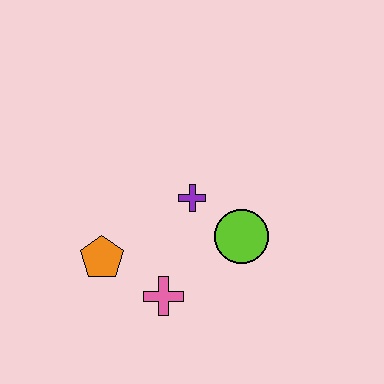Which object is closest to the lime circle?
The purple cross is closest to the lime circle.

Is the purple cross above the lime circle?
Yes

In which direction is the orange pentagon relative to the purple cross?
The orange pentagon is to the left of the purple cross.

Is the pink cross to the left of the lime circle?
Yes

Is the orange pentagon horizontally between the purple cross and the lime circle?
No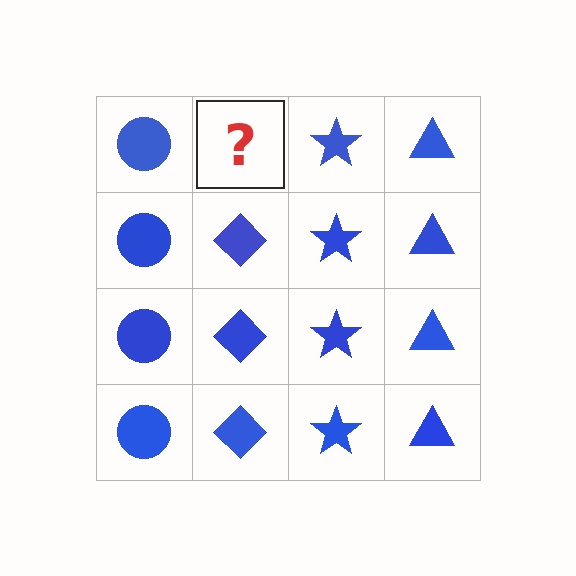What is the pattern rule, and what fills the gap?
The rule is that each column has a consistent shape. The gap should be filled with a blue diamond.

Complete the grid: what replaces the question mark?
The question mark should be replaced with a blue diamond.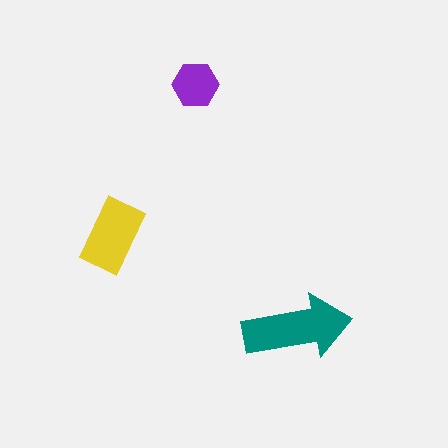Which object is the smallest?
The purple hexagon.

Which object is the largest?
The teal arrow.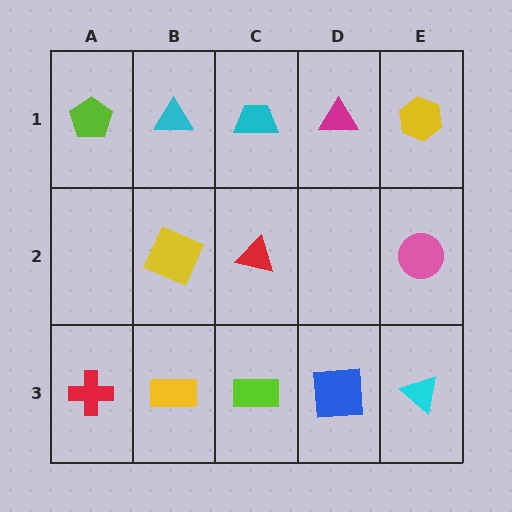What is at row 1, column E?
A yellow hexagon.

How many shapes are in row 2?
3 shapes.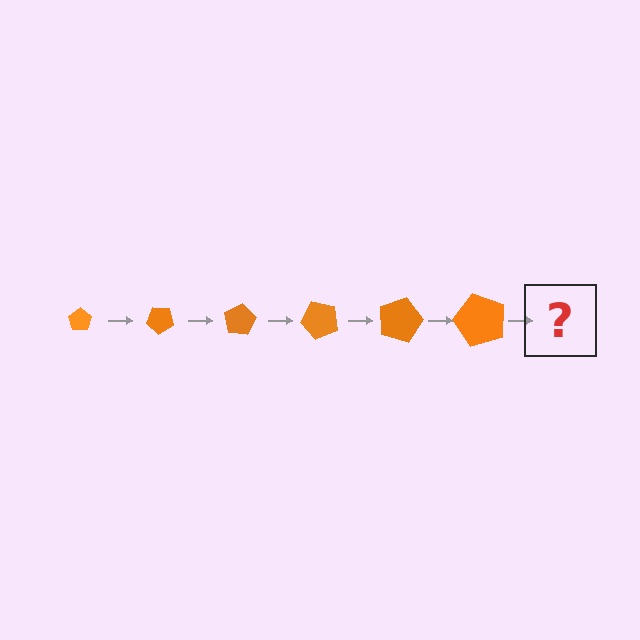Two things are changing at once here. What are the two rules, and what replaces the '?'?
The two rules are that the pentagon grows larger each step and it rotates 40 degrees each step. The '?' should be a pentagon, larger than the previous one and rotated 240 degrees from the start.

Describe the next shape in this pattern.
It should be a pentagon, larger than the previous one and rotated 240 degrees from the start.